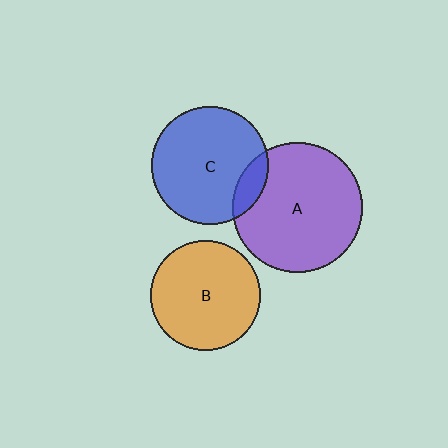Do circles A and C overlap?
Yes.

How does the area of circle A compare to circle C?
Approximately 1.2 times.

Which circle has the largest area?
Circle A (purple).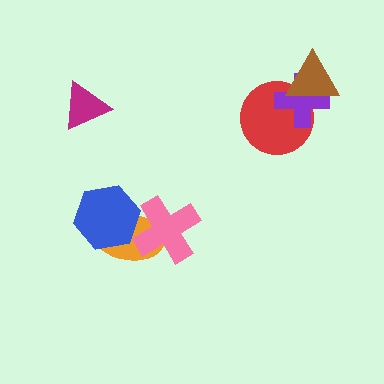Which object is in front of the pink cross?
The blue hexagon is in front of the pink cross.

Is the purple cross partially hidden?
Yes, it is partially covered by another shape.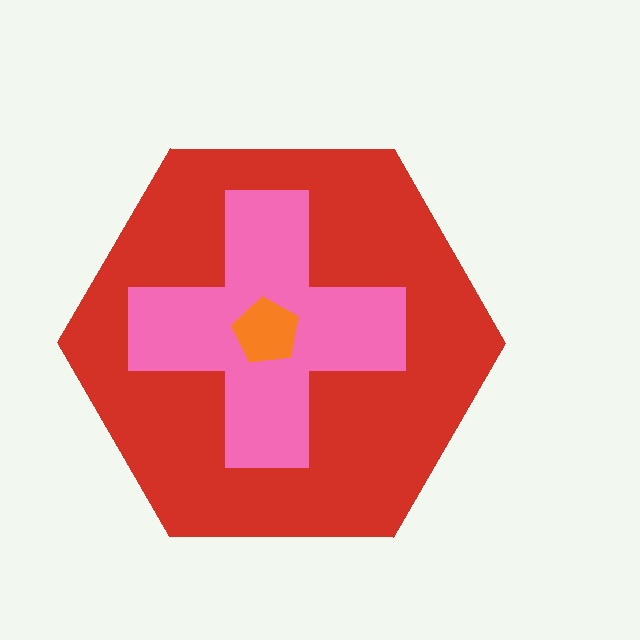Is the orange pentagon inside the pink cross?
Yes.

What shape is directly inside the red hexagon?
The pink cross.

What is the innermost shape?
The orange pentagon.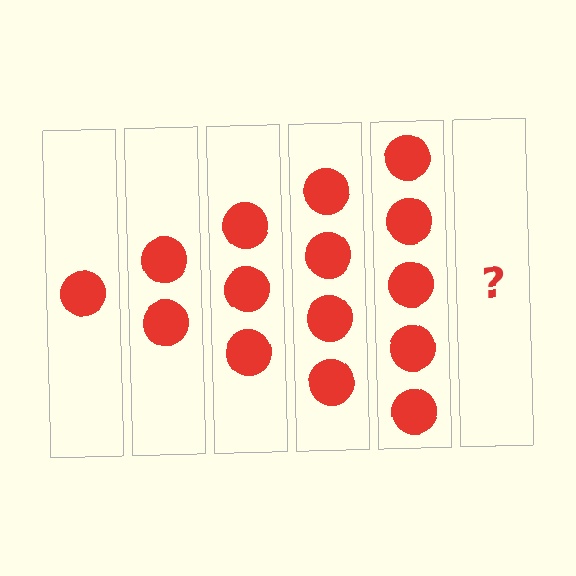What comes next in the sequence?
The next element should be 6 circles.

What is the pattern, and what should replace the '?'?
The pattern is that each step adds one more circle. The '?' should be 6 circles.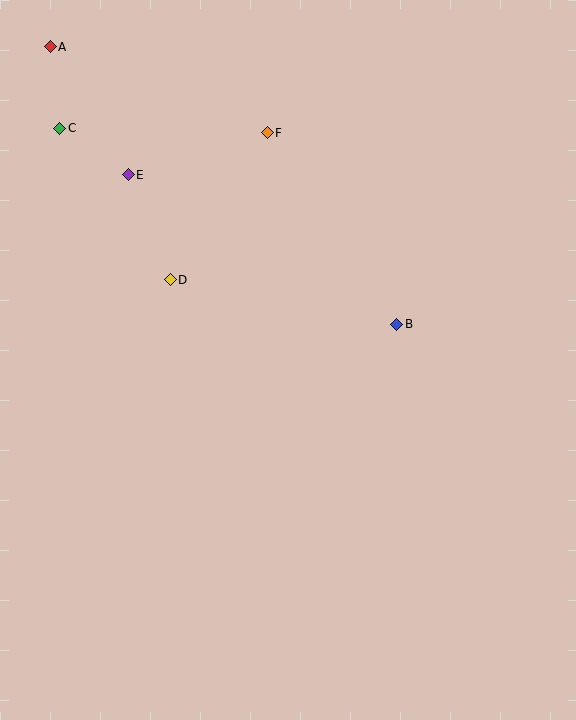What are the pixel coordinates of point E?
Point E is at (128, 175).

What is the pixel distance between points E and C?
The distance between E and C is 83 pixels.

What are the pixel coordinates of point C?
Point C is at (60, 128).